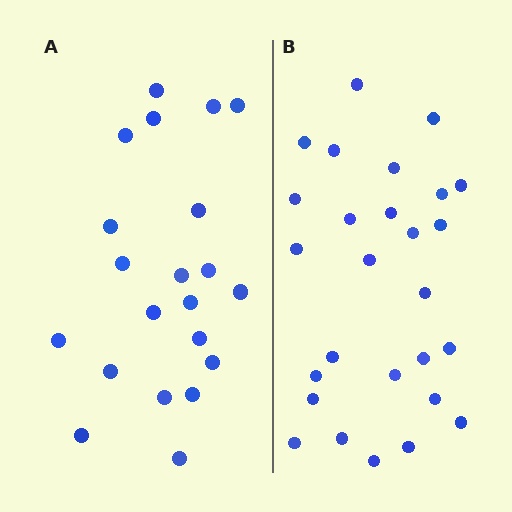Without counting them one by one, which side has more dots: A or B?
Region B (the right region) has more dots.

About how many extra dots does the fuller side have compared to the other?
Region B has about 6 more dots than region A.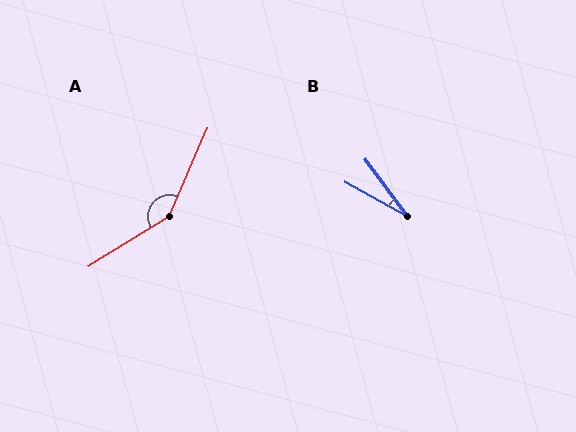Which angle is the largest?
A, at approximately 145 degrees.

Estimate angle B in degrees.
Approximately 25 degrees.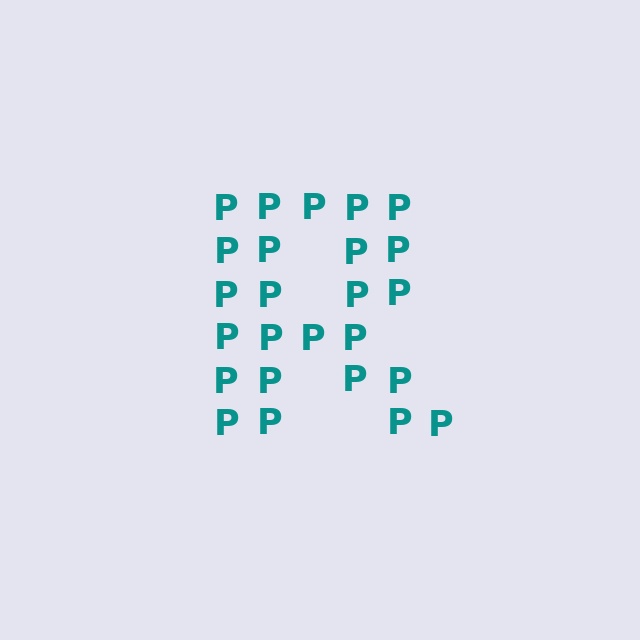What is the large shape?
The large shape is the letter R.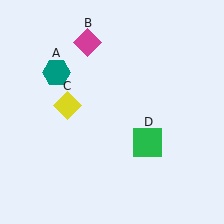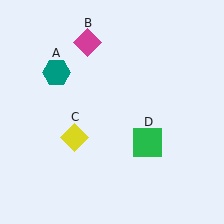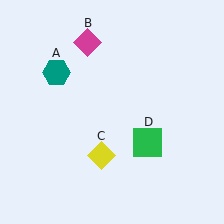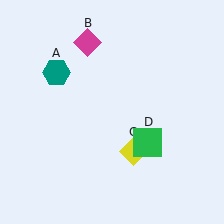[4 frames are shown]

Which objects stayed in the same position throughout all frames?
Teal hexagon (object A) and magenta diamond (object B) and green square (object D) remained stationary.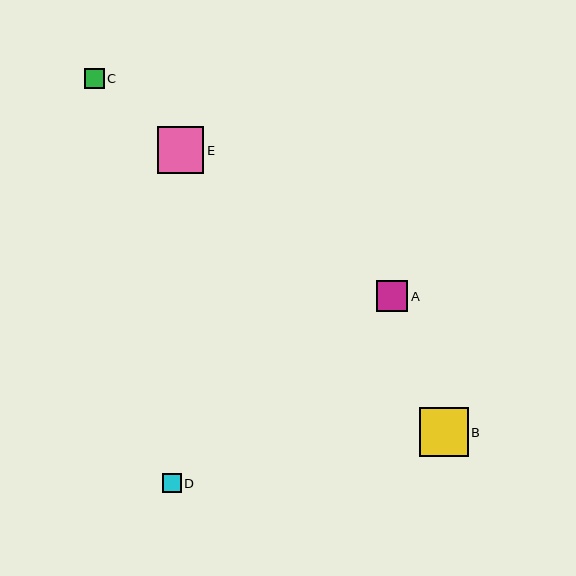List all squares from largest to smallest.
From largest to smallest: B, E, A, C, D.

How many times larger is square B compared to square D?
Square B is approximately 2.5 times the size of square D.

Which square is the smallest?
Square D is the smallest with a size of approximately 19 pixels.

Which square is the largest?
Square B is the largest with a size of approximately 49 pixels.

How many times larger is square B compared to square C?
Square B is approximately 2.4 times the size of square C.